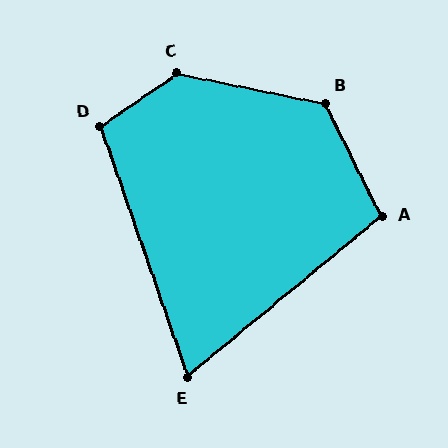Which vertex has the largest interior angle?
C, at approximately 134 degrees.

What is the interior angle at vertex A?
Approximately 103 degrees (obtuse).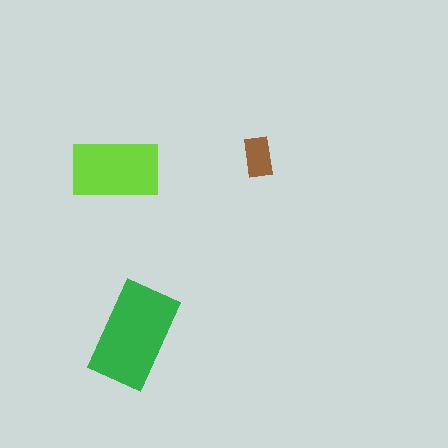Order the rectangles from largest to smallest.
the green one, the lime one, the brown one.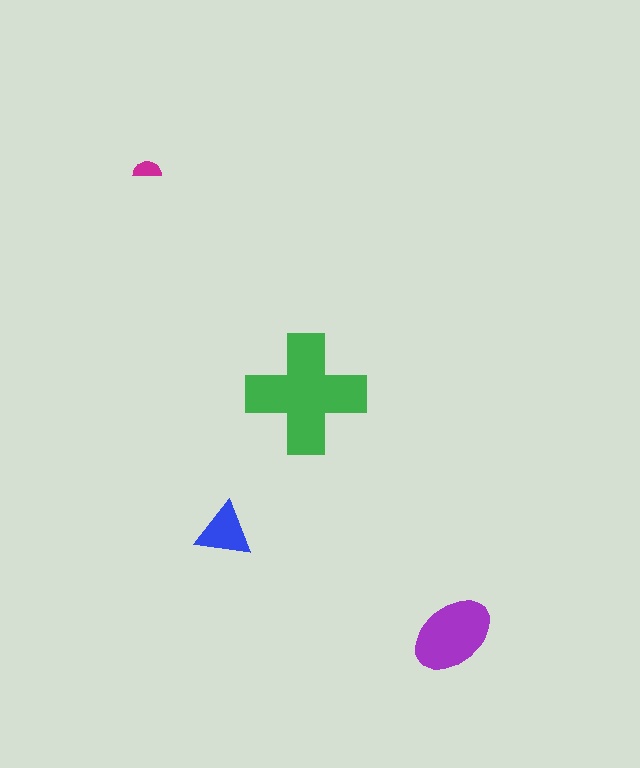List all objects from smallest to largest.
The magenta semicircle, the blue triangle, the purple ellipse, the green cross.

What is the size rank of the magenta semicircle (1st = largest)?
4th.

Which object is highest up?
The magenta semicircle is topmost.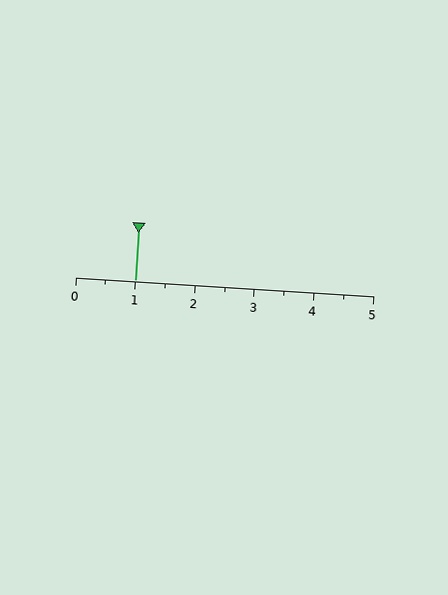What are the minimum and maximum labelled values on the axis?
The axis runs from 0 to 5.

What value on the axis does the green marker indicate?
The marker indicates approximately 1.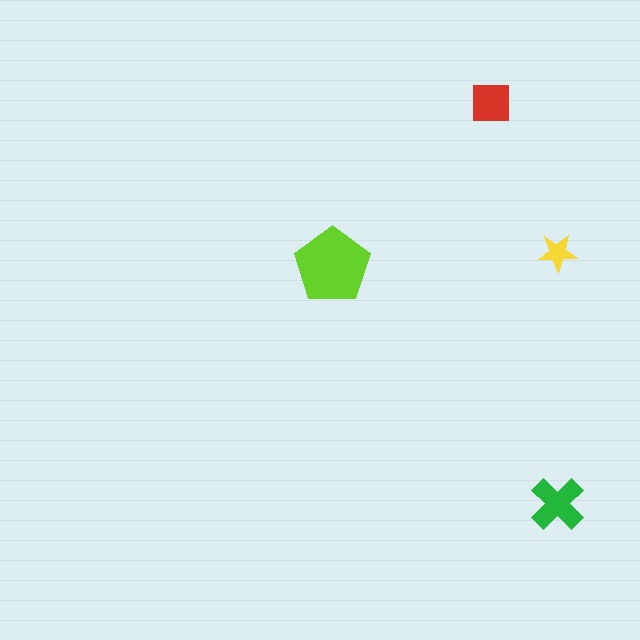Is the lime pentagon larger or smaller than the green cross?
Larger.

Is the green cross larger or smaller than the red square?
Larger.